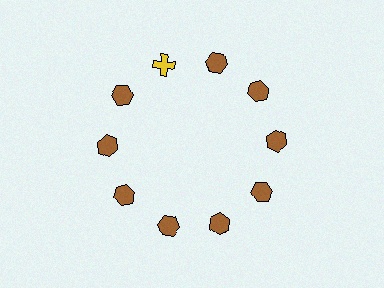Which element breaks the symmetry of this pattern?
The yellow cross at roughly the 11 o'clock position breaks the symmetry. All other shapes are brown hexagons.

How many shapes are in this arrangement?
There are 10 shapes arranged in a ring pattern.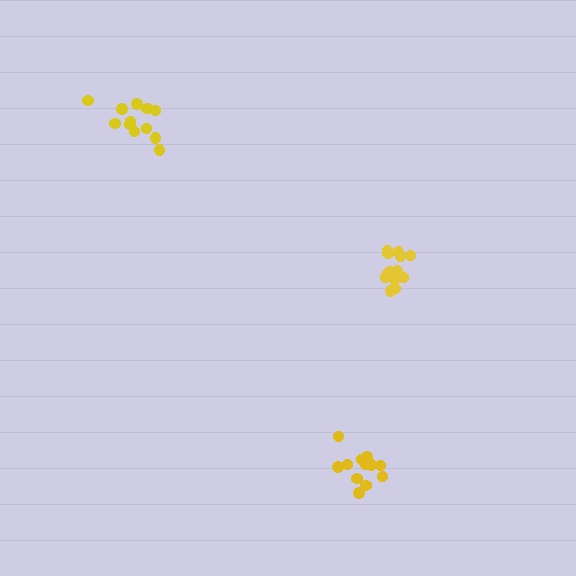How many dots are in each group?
Group 1: 13 dots, Group 2: 13 dots, Group 3: 13 dots (39 total).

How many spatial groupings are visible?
There are 3 spatial groupings.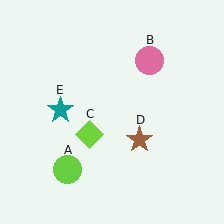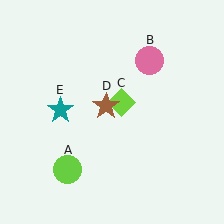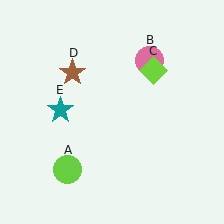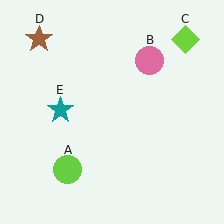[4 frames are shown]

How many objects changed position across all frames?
2 objects changed position: lime diamond (object C), brown star (object D).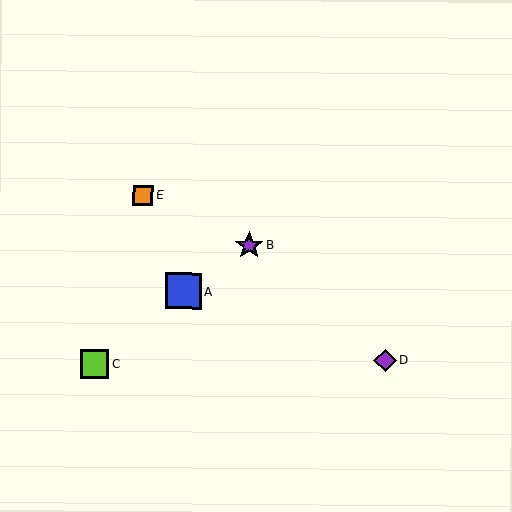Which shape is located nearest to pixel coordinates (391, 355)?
The purple diamond (labeled D) at (385, 361) is nearest to that location.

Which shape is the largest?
The blue square (labeled A) is the largest.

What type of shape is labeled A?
Shape A is a blue square.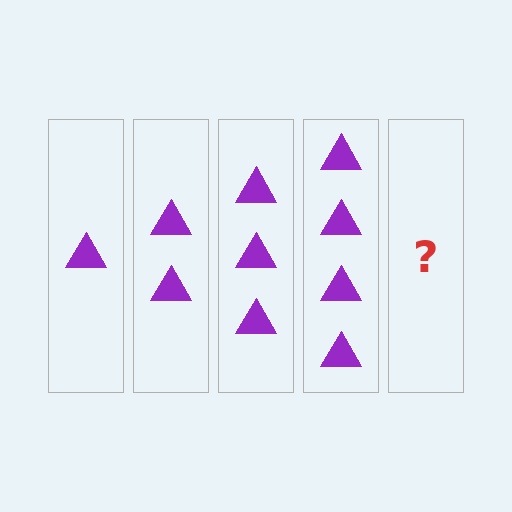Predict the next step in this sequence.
The next step is 5 triangles.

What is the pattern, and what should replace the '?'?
The pattern is that each step adds one more triangle. The '?' should be 5 triangles.